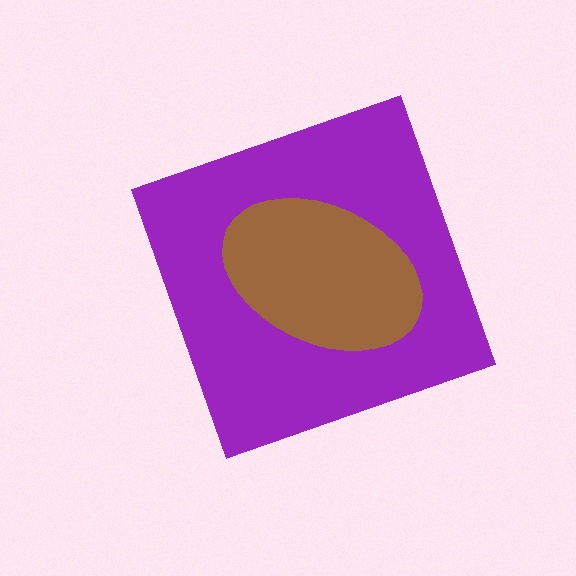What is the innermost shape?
The brown ellipse.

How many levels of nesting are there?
2.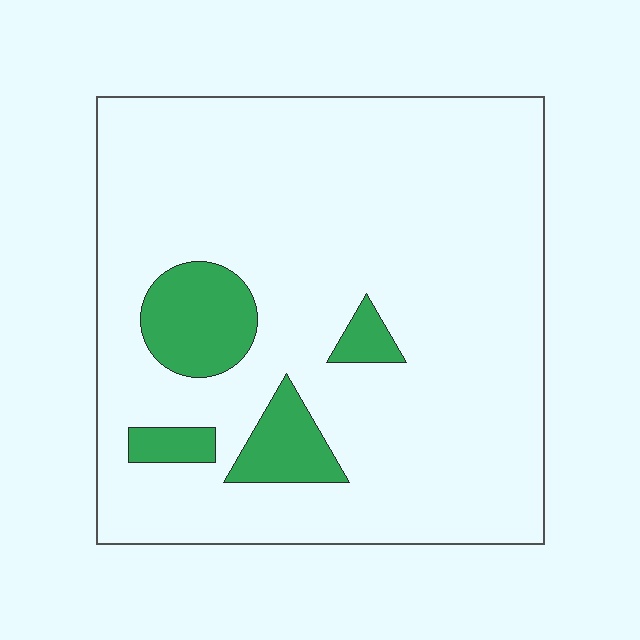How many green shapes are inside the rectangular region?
4.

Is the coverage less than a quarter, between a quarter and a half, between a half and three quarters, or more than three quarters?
Less than a quarter.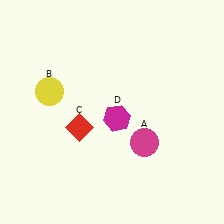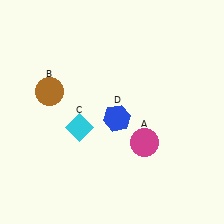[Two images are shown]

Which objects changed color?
B changed from yellow to brown. C changed from red to cyan. D changed from magenta to blue.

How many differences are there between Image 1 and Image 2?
There are 3 differences between the two images.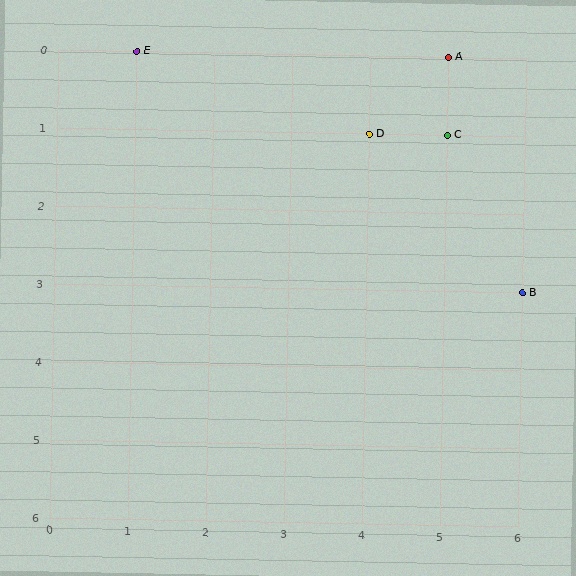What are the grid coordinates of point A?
Point A is at grid coordinates (5, 0).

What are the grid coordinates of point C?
Point C is at grid coordinates (5, 1).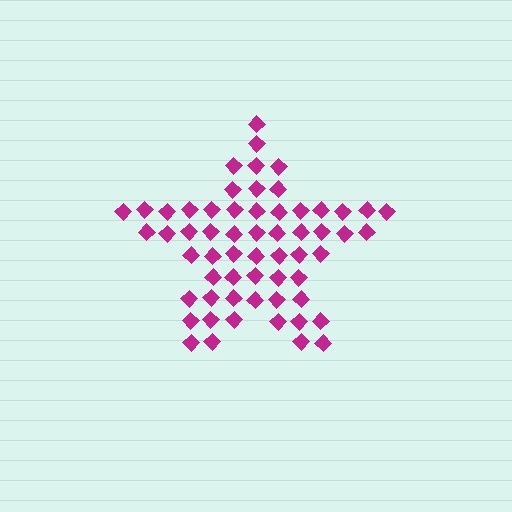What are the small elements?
The small elements are diamonds.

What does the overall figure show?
The overall figure shows a star.